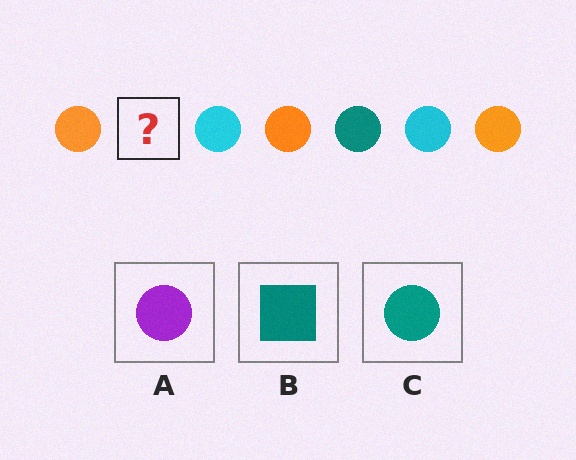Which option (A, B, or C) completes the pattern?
C.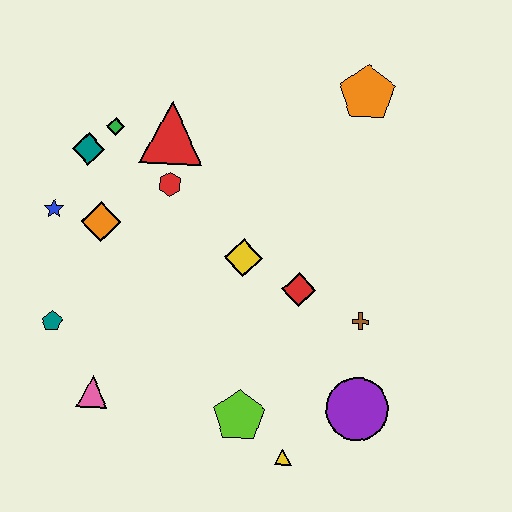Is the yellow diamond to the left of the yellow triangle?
Yes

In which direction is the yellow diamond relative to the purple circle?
The yellow diamond is above the purple circle.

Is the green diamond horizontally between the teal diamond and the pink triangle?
No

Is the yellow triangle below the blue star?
Yes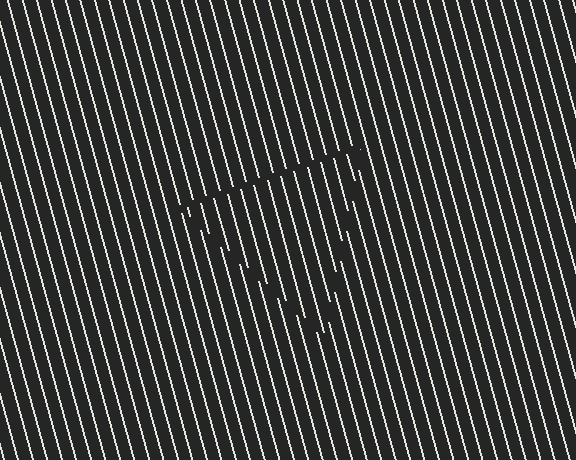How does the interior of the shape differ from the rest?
The interior of the shape contains the same grating, shifted by half a period — the contour is defined by the phase discontinuity where line-ends from the inner and outer gratings abut.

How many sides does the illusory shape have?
3 sides — the line-ends trace a triangle.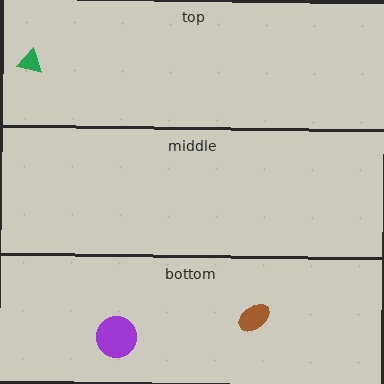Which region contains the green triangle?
The top region.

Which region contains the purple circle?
The bottom region.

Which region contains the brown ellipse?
The bottom region.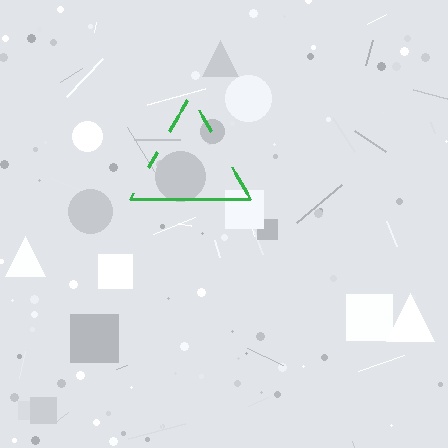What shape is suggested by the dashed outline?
The dashed outline suggests a triangle.